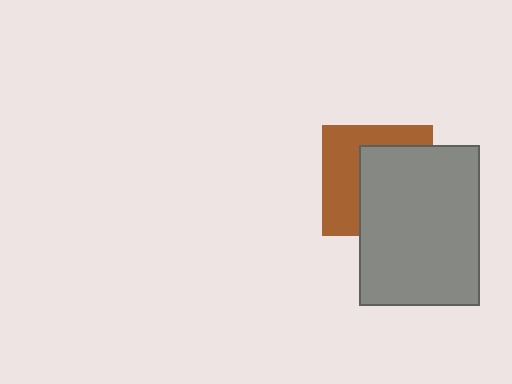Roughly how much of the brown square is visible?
About half of it is visible (roughly 46%).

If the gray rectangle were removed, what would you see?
You would see the complete brown square.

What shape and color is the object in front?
The object in front is a gray rectangle.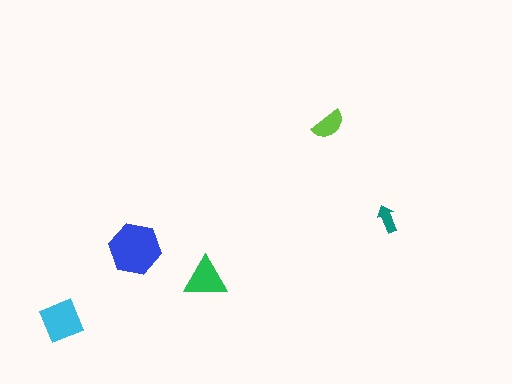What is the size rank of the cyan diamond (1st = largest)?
2nd.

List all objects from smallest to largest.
The teal arrow, the lime semicircle, the green triangle, the cyan diamond, the blue hexagon.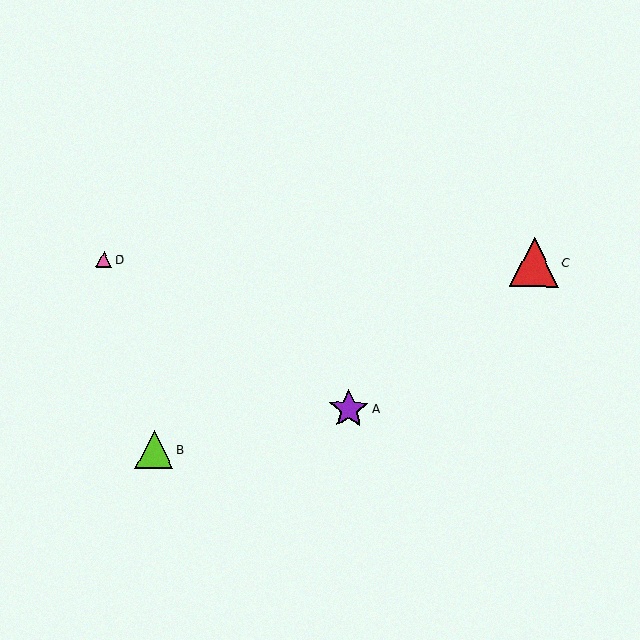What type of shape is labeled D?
Shape D is a pink triangle.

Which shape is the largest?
The red triangle (labeled C) is the largest.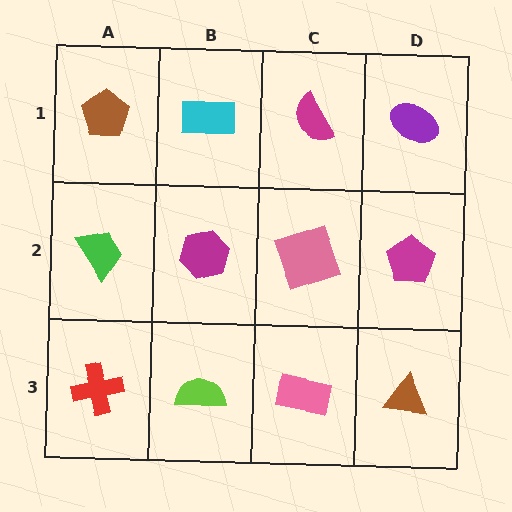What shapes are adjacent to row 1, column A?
A green trapezoid (row 2, column A), a cyan rectangle (row 1, column B).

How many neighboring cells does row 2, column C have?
4.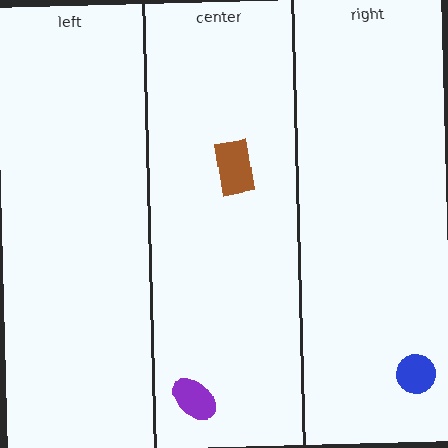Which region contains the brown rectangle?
The center region.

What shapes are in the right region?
The blue circle.